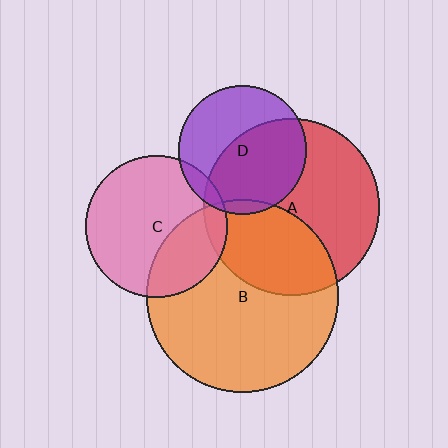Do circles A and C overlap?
Yes.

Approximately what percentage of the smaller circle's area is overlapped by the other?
Approximately 10%.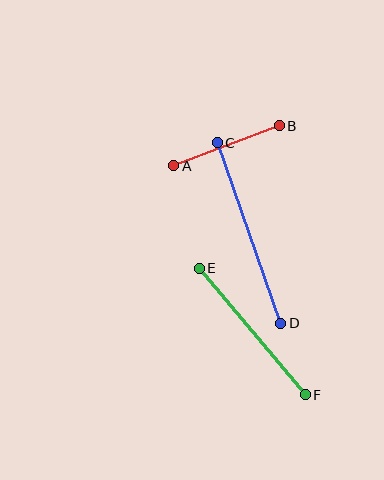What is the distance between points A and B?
The distance is approximately 113 pixels.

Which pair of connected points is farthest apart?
Points C and D are farthest apart.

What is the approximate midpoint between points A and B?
The midpoint is at approximately (227, 146) pixels.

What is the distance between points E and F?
The distance is approximately 165 pixels.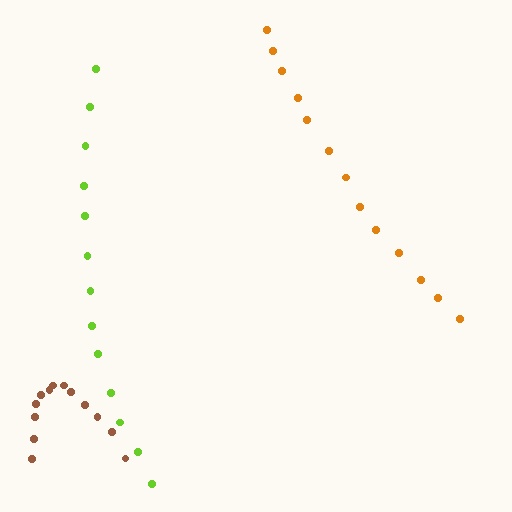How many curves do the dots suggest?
There are 3 distinct paths.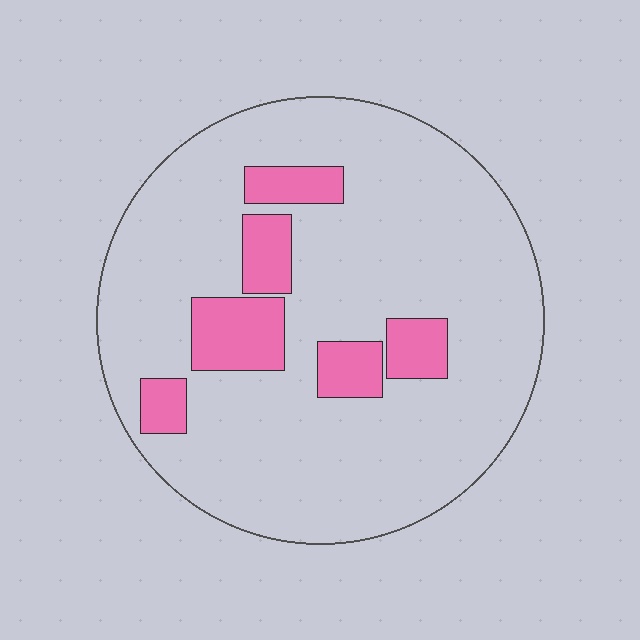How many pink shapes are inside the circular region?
6.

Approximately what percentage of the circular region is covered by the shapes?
Approximately 15%.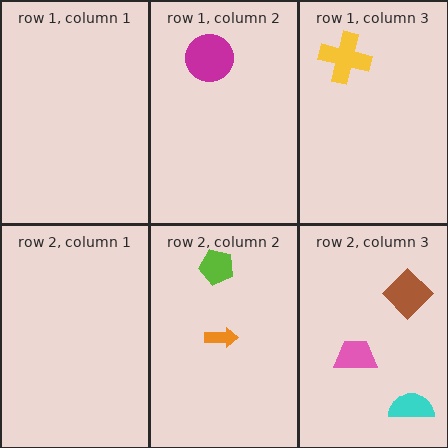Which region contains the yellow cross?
The row 1, column 3 region.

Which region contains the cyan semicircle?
The row 2, column 3 region.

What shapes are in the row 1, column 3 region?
The yellow cross.